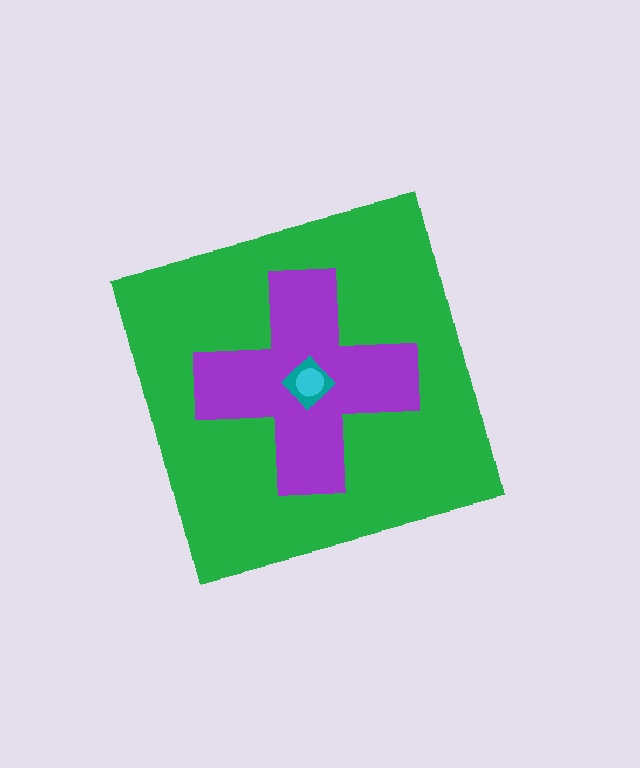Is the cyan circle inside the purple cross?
Yes.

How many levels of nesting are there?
4.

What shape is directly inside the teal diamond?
The cyan circle.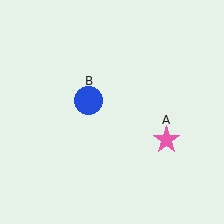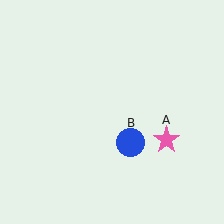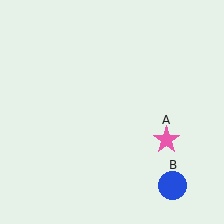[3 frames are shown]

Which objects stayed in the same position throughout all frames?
Pink star (object A) remained stationary.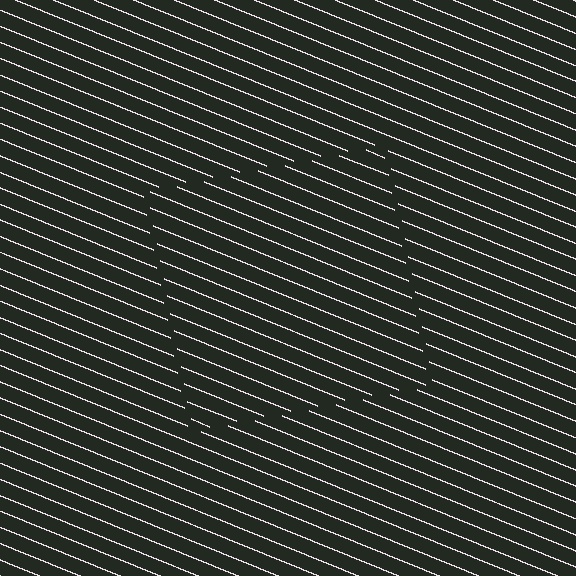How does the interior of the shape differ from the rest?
The interior of the shape contains the same grating, shifted by half a period — the contour is defined by the phase discontinuity where line-ends from the inner and outer gratings abut.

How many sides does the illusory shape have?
4 sides — the line-ends trace a square.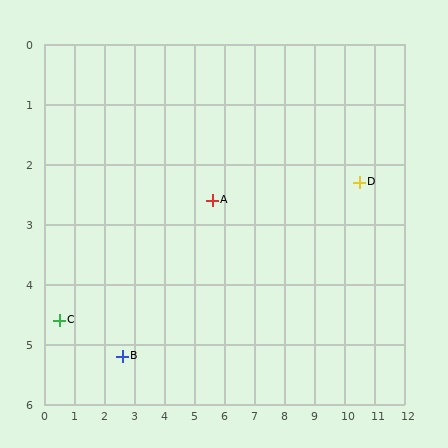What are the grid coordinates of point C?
Point C is at approximately (0.5, 4.6).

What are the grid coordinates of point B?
Point B is at approximately (2.6, 5.2).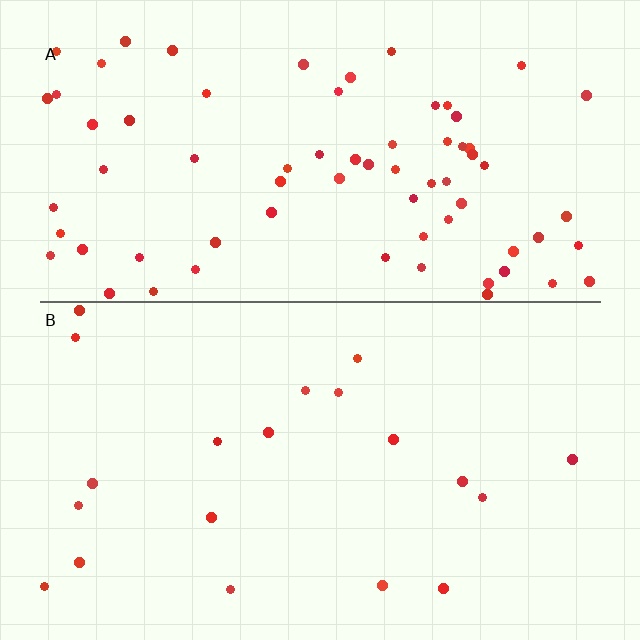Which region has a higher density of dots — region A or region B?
A (the top).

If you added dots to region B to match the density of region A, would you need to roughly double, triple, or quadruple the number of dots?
Approximately quadruple.